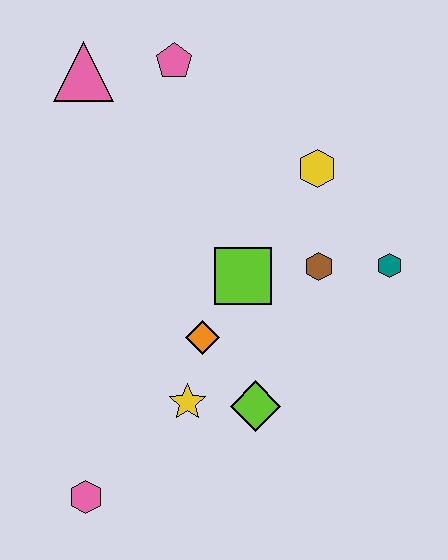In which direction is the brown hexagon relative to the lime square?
The brown hexagon is to the right of the lime square.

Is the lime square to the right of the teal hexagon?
No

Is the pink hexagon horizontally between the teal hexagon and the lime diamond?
No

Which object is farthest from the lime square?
The pink hexagon is farthest from the lime square.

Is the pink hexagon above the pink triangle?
No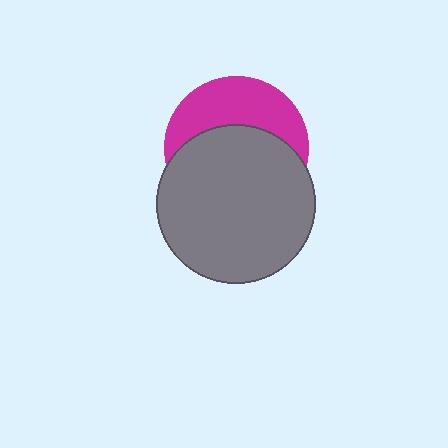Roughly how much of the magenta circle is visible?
A small part of it is visible (roughly 40%).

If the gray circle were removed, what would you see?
You would see the complete magenta circle.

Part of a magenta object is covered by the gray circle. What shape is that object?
It is a circle.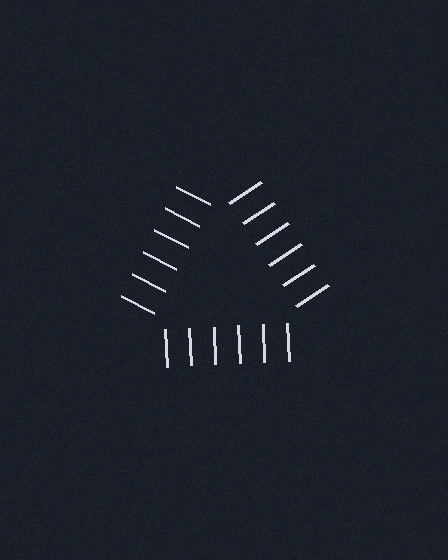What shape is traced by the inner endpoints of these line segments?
An illusory triangle — the line segments terminate on its edges but no continuous stroke is drawn.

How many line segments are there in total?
18 — 6 along each of the 3 edges.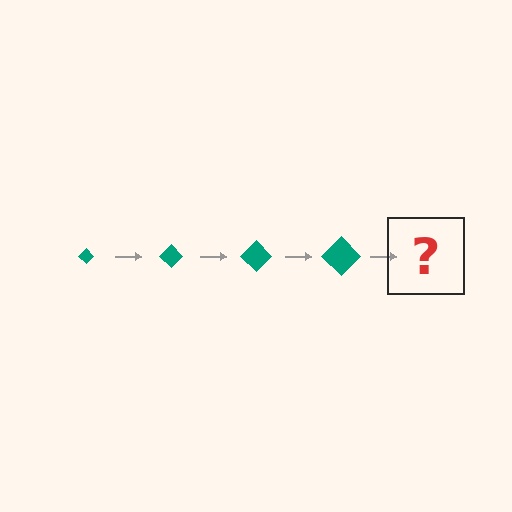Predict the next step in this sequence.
The next step is a teal diamond, larger than the previous one.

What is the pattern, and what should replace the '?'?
The pattern is that the diamond gets progressively larger each step. The '?' should be a teal diamond, larger than the previous one.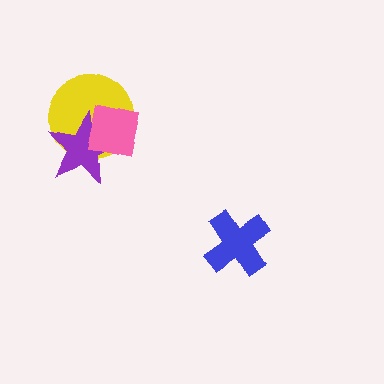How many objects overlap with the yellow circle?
2 objects overlap with the yellow circle.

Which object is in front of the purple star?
The pink square is in front of the purple star.